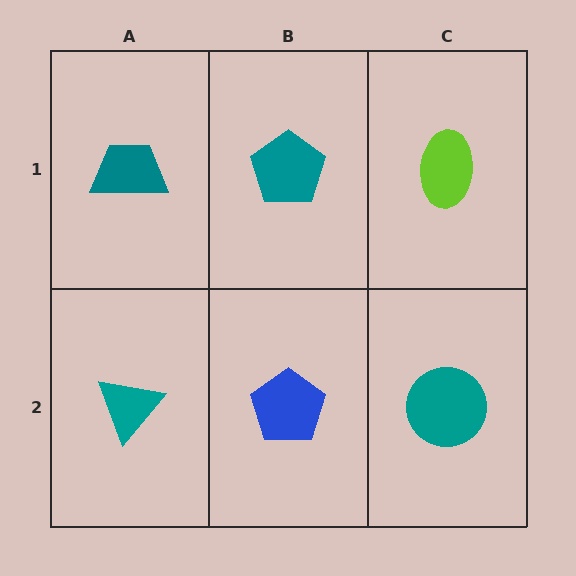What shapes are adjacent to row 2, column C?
A lime ellipse (row 1, column C), a blue pentagon (row 2, column B).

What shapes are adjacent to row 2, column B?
A teal pentagon (row 1, column B), a teal triangle (row 2, column A), a teal circle (row 2, column C).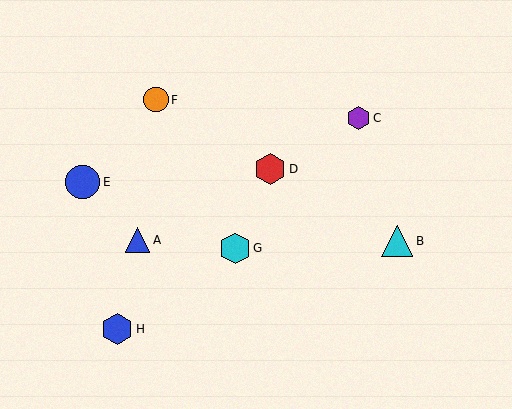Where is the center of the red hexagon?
The center of the red hexagon is at (270, 169).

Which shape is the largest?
The blue circle (labeled E) is the largest.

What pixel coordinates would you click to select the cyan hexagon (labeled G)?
Click at (235, 248) to select the cyan hexagon G.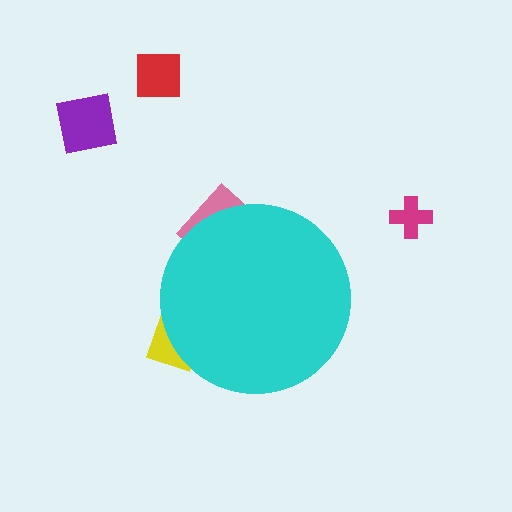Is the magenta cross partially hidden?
No, the magenta cross is fully visible.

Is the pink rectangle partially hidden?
Yes, the pink rectangle is partially hidden behind the cyan circle.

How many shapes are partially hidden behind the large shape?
2 shapes are partially hidden.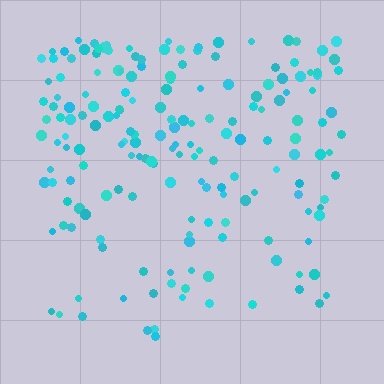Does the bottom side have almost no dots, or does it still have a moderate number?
Still a moderate number, just noticeably fewer than the top.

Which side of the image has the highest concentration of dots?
The top.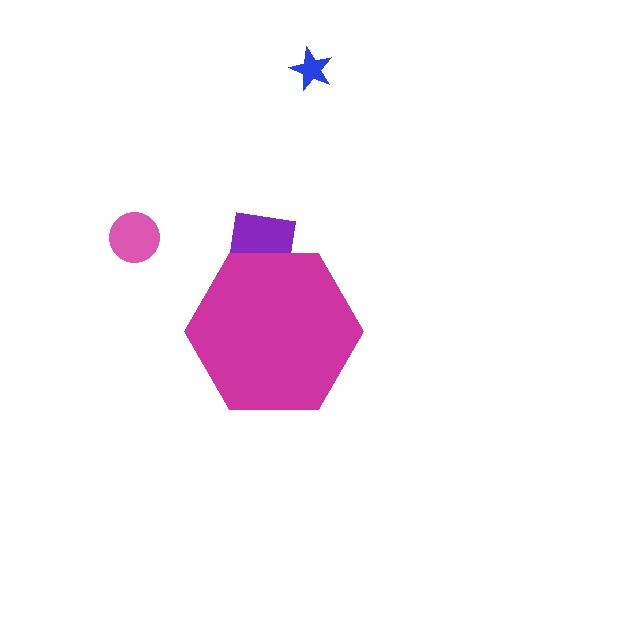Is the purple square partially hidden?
Yes, the purple square is partially hidden behind the magenta hexagon.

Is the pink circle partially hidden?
No, the pink circle is fully visible.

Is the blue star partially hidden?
No, the blue star is fully visible.